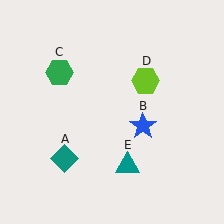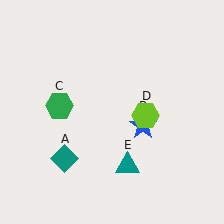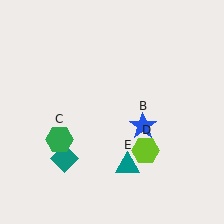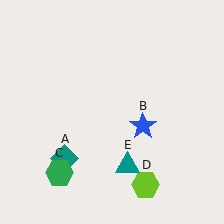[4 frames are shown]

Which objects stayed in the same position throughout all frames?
Teal diamond (object A) and blue star (object B) and teal triangle (object E) remained stationary.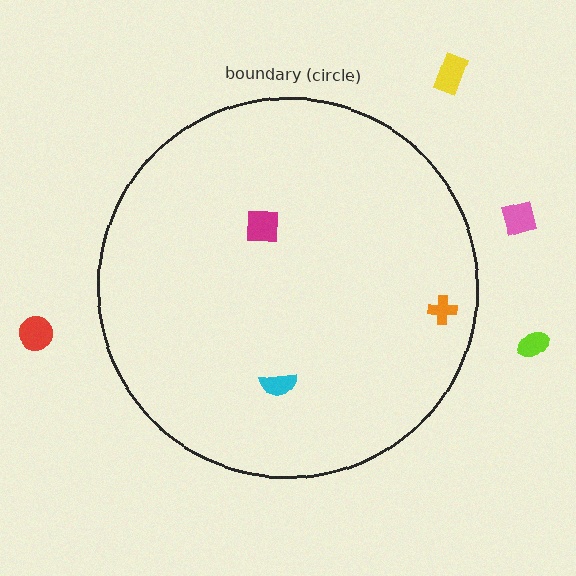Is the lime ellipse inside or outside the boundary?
Outside.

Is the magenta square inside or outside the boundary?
Inside.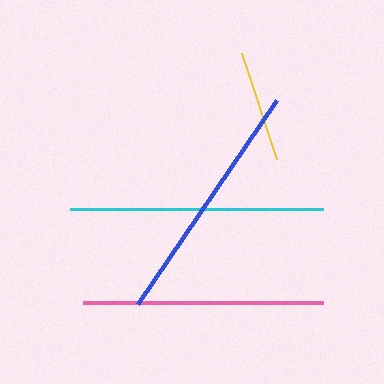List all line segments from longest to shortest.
From longest to shortest: cyan, blue, pink, yellow.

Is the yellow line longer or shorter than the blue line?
The blue line is longer than the yellow line.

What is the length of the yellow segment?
The yellow segment is approximately 112 pixels long.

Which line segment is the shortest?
The yellow line is the shortest at approximately 112 pixels.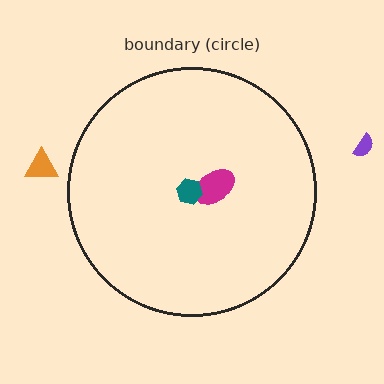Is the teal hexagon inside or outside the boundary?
Inside.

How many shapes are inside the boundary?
2 inside, 2 outside.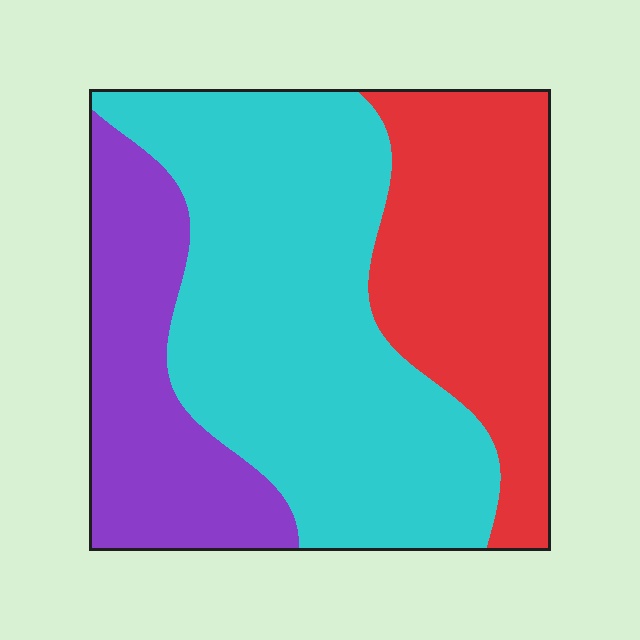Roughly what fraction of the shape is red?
Red takes up about one quarter (1/4) of the shape.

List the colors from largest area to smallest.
From largest to smallest: cyan, red, purple.